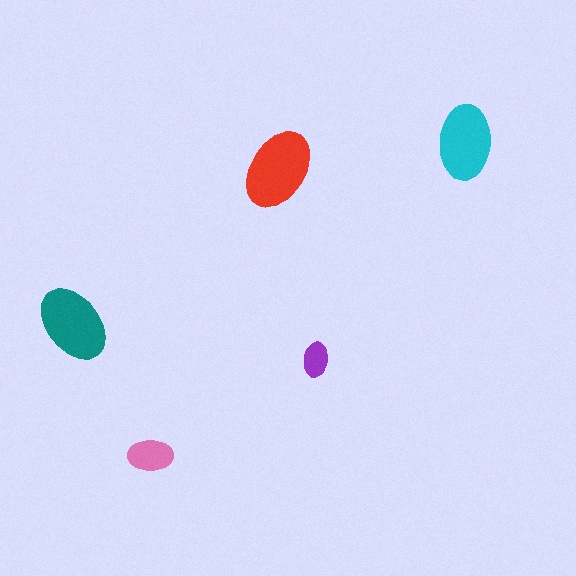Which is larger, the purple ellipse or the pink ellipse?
The pink one.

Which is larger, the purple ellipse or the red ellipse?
The red one.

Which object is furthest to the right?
The cyan ellipse is rightmost.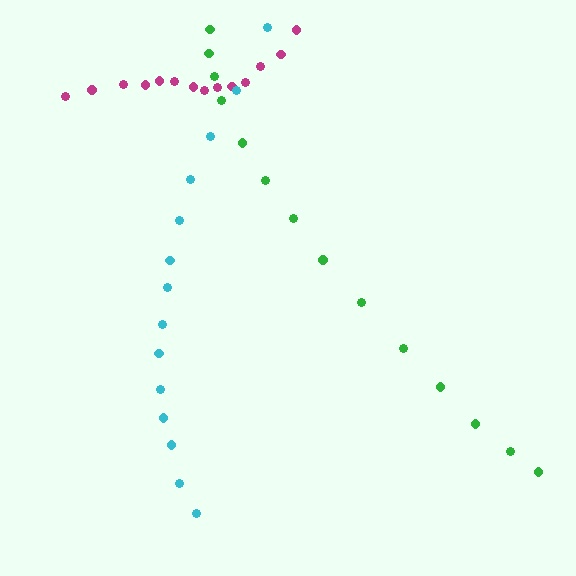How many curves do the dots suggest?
There are 3 distinct paths.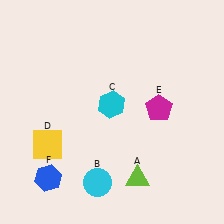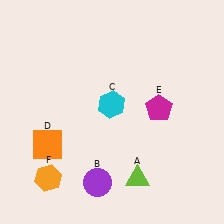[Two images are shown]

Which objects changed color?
B changed from cyan to purple. D changed from yellow to orange. F changed from blue to orange.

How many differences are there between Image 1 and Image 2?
There are 3 differences between the two images.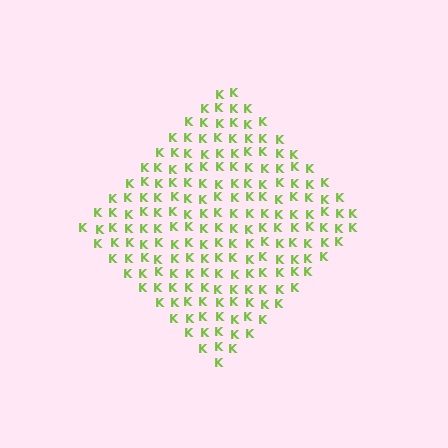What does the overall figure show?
The overall figure shows a diamond.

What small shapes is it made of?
It is made of small letter K's.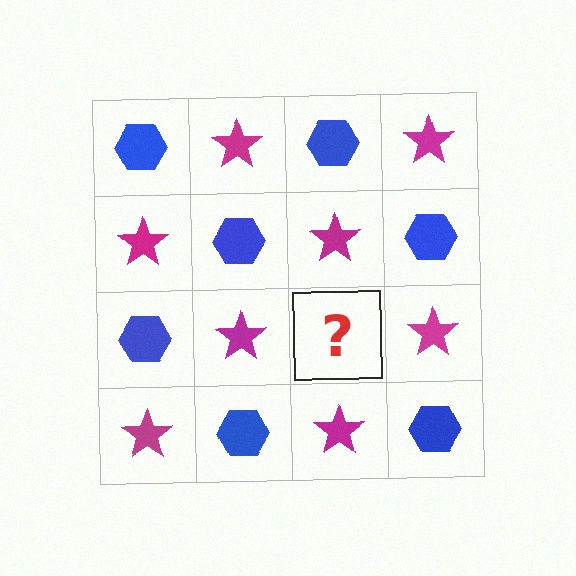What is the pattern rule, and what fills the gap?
The rule is that it alternates blue hexagon and magenta star in a checkerboard pattern. The gap should be filled with a blue hexagon.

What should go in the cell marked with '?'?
The missing cell should contain a blue hexagon.